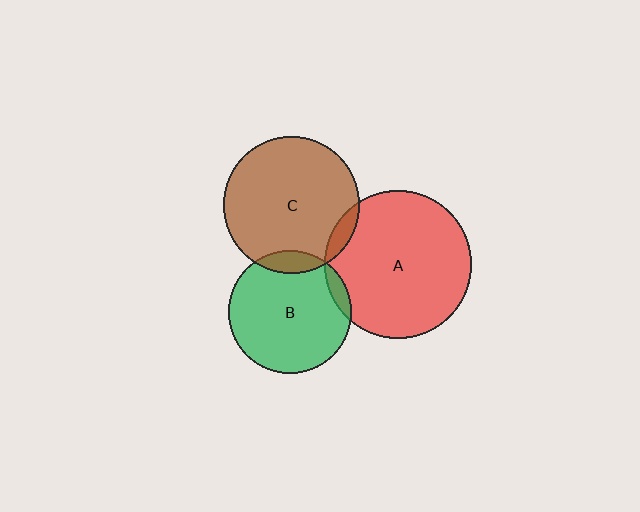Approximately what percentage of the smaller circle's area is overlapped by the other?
Approximately 10%.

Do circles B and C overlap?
Yes.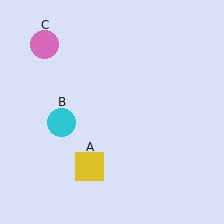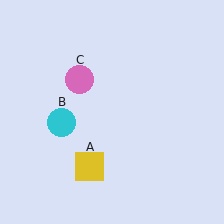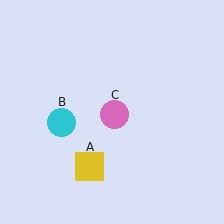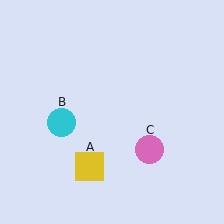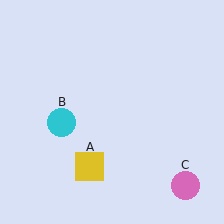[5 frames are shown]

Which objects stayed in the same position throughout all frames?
Yellow square (object A) and cyan circle (object B) remained stationary.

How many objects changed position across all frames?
1 object changed position: pink circle (object C).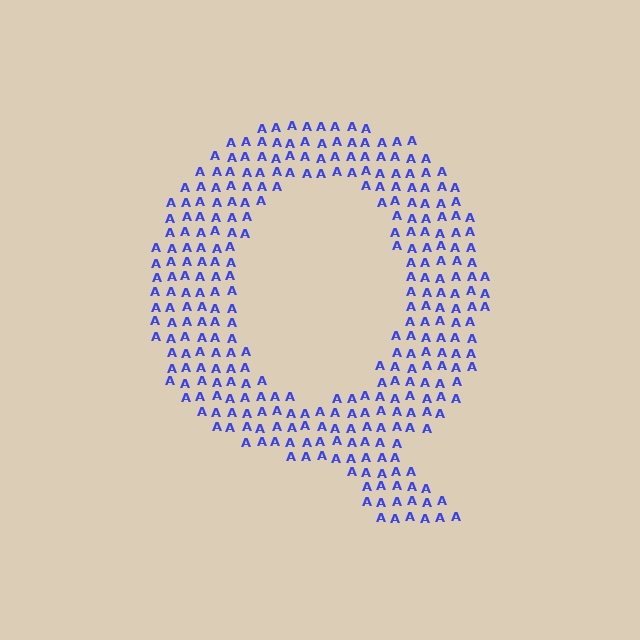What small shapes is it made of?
It is made of small letter A's.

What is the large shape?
The large shape is the letter Q.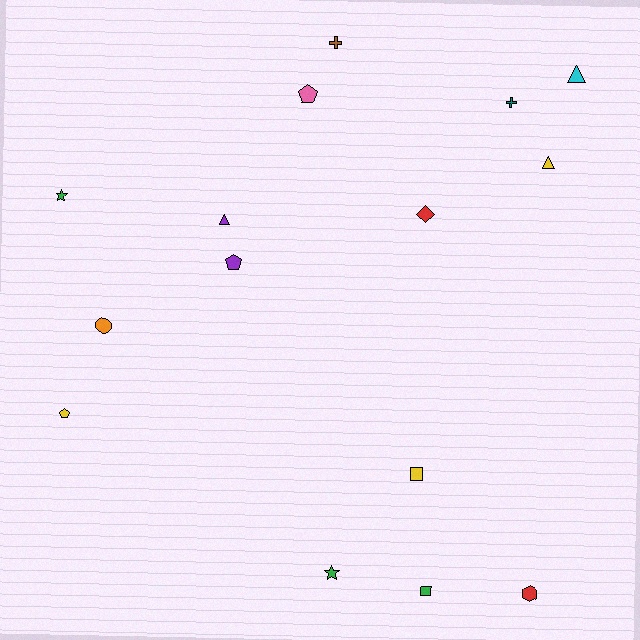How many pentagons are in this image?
There are 3 pentagons.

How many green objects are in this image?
There are 3 green objects.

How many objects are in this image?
There are 15 objects.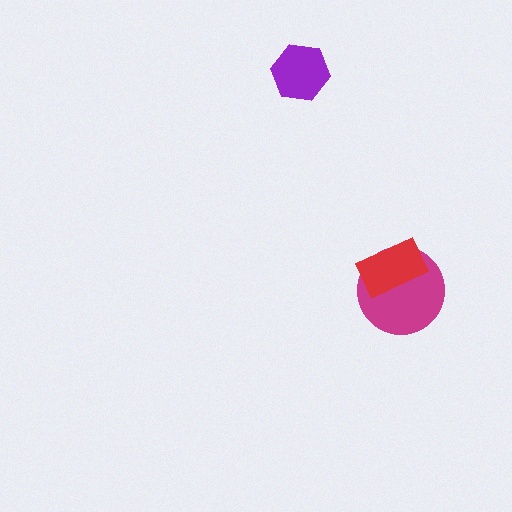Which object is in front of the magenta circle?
The red rectangle is in front of the magenta circle.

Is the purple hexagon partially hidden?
No, no other shape covers it.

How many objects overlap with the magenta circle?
1 object overlaps with the magenta circle.